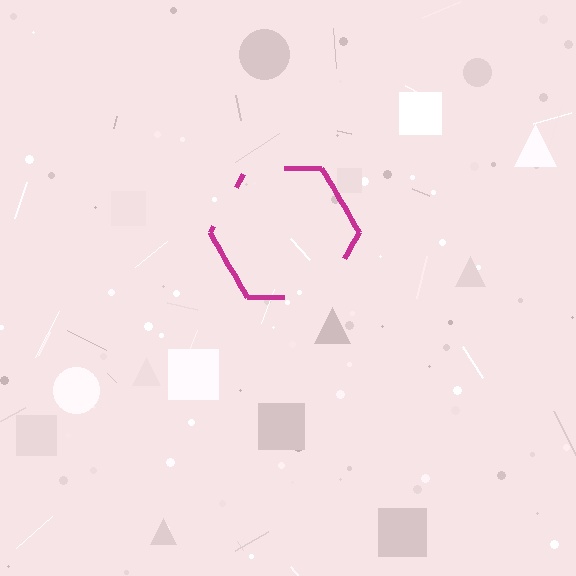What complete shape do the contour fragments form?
The contour fragments form a hexagon.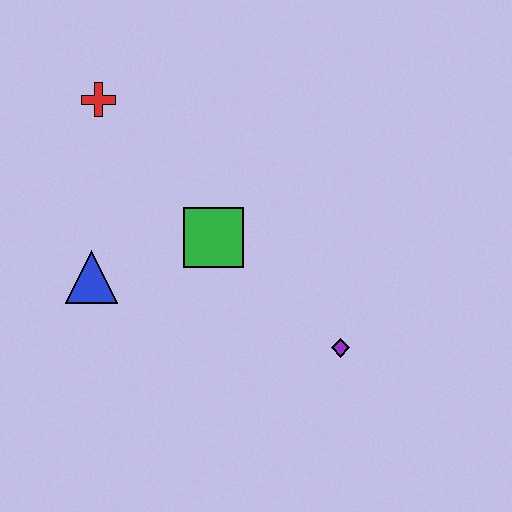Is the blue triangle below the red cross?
Yes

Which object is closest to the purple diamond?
The green square is closest to the purple diamond.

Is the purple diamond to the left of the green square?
No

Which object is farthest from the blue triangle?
The purple diamond is farthest from the blue triangle.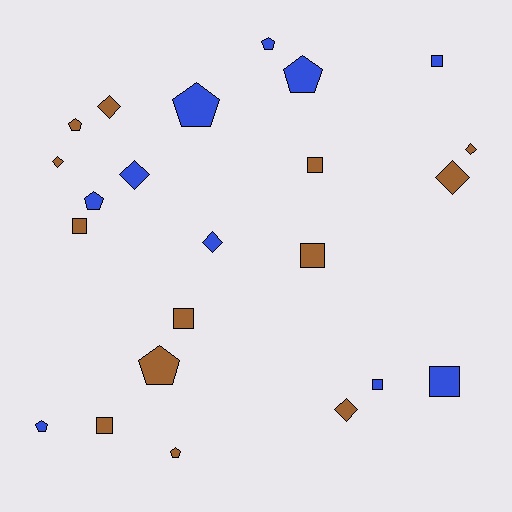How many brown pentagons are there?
There are 3 brown pentagons.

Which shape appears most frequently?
Square, with 8 objects.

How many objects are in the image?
There are 23 objects.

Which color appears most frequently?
Brown, with 13 objects.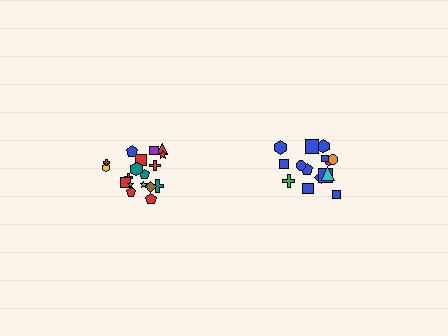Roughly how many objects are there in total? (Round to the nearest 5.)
Roughly 35 objects in total.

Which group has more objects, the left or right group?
The left group.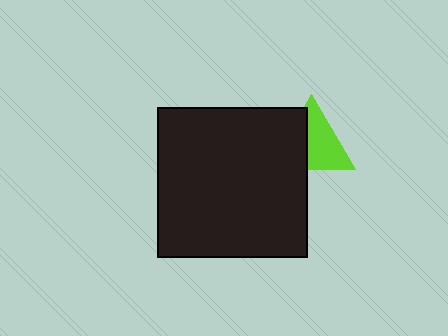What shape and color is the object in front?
The object in front is a black square.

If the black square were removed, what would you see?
You would see the complete lime triangle.